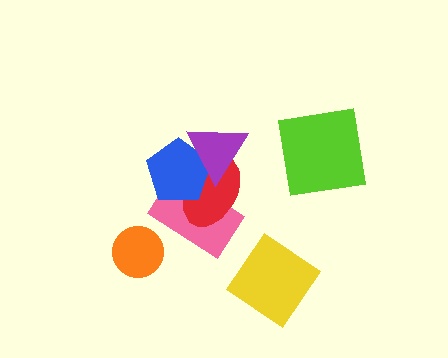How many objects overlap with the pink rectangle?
3 objects overlap with the pink rectangle.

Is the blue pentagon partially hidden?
Yes, it is partially covered by another shape.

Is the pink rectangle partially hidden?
Yes, it is partially covered by another shape.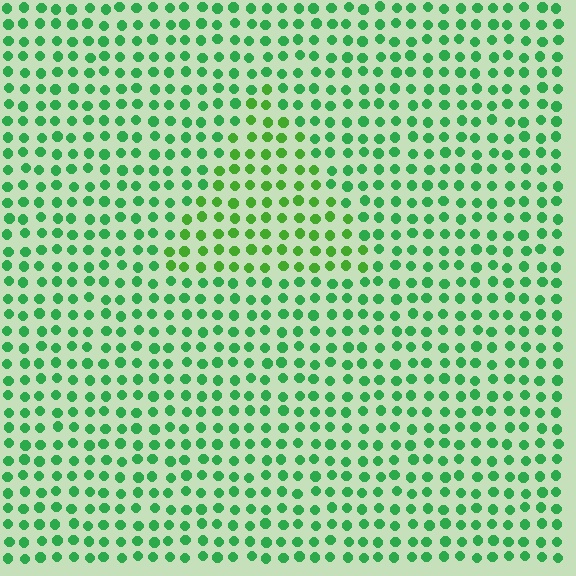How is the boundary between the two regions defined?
The boundary is defined purely by a slight shift in hue (about 27 degrees). Spacing, size, and orientation are identical on both sides.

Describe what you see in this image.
The image is filled with small green elements in a uniform arrangement. A triangle-shaped region is visible where the elements are tinted to a slightly different hue, forming a subtle color boundary.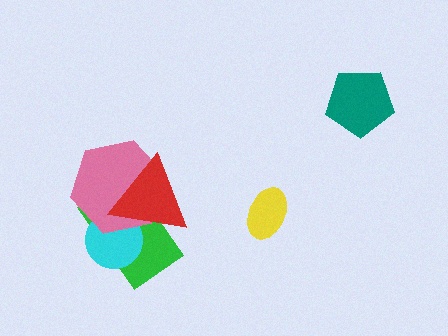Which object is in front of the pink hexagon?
The red triangle is in front of the pink hexagon.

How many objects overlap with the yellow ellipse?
0 objects overlap with the yellow ellipse.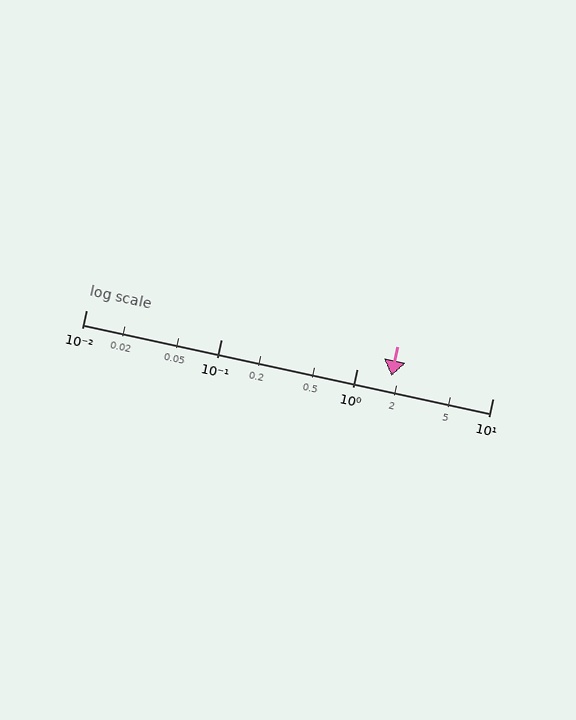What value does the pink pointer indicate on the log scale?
The pointer indicates approximately 1.8.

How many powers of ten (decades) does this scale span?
The scale spans 3 decades, from 0.01 to 10.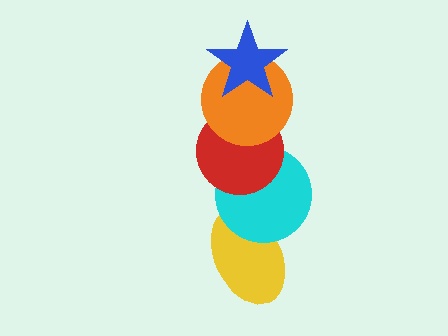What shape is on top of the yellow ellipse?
The cyan circle is on top of the yellow ellipse.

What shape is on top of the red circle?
The orange circle is on top of the red circle.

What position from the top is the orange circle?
The orange circle is 2nd from the top.